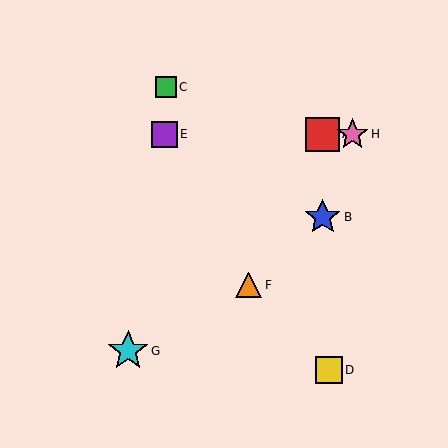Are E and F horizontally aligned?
No, E is at y≈134 and F is at y≈285.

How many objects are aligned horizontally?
3 objects (A, E, H) are aligned horizontally.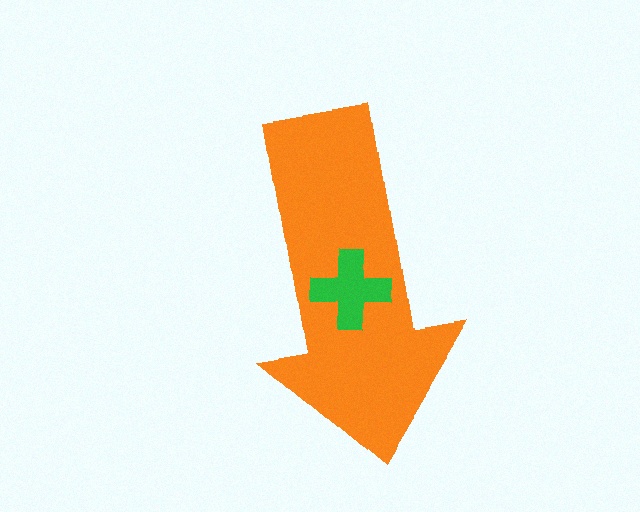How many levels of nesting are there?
2.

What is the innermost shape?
The green cross.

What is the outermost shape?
The orange arrow.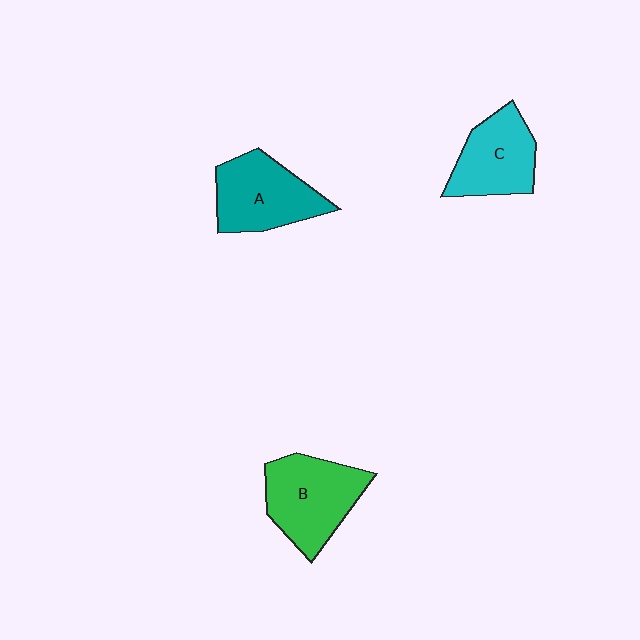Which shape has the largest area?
Shape B (green).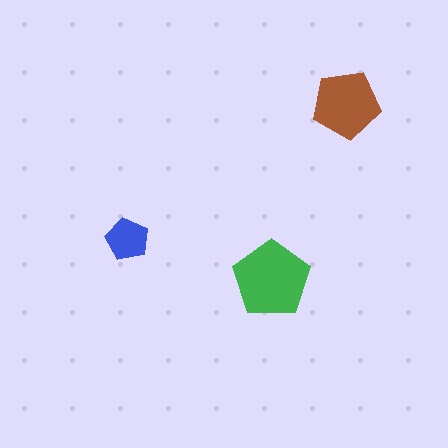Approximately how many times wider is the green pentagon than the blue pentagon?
About 2 times wider.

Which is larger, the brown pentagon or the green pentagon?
The green one.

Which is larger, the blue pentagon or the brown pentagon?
The brown one.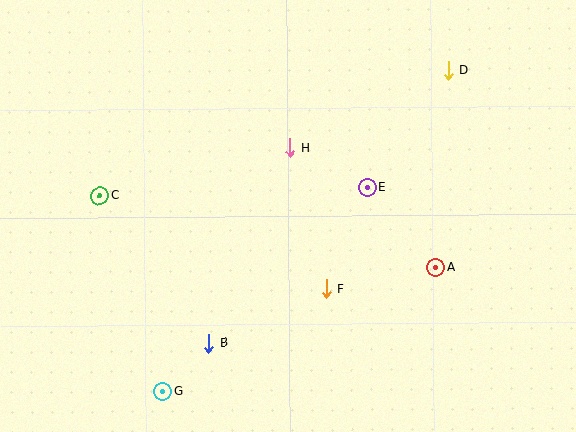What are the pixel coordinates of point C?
Point C is at (99, 196).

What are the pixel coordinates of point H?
Point H is at (290, 148).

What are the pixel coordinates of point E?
Point E is at (367, 188).